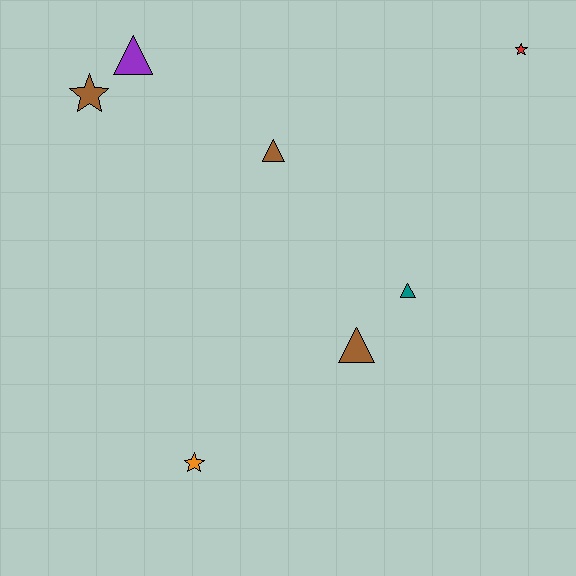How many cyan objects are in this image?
There are no cyan objects.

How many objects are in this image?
There are 7 objects.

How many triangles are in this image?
There are 4 triangles.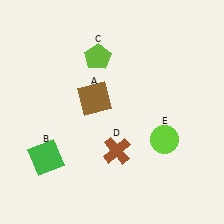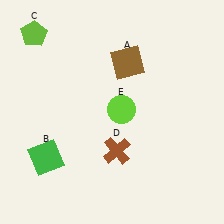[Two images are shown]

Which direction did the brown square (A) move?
The brown square (A) moved up.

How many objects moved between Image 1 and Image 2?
3 objects moved between the two images.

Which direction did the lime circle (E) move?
The lime circle (E) moved left.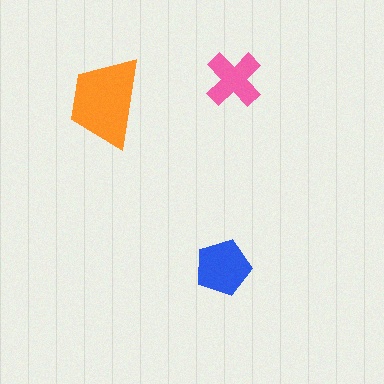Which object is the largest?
The orange trapezoid.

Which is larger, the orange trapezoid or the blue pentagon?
The orange trapezoid.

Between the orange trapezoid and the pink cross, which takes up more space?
The orange trapezoid.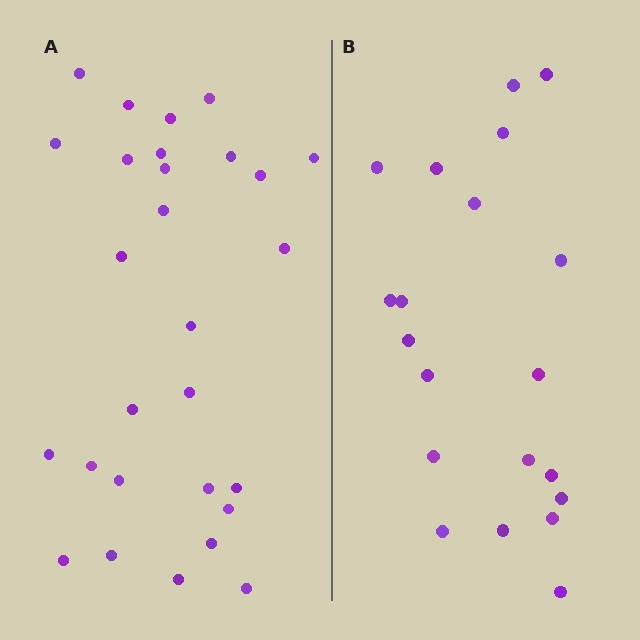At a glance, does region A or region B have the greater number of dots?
Region A (the left region) has more dots.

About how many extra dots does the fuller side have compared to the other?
Region A has roughly 8 or so more dots than region B.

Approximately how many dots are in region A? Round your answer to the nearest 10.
About 30 dots. (The exact count is 28, which rounds to 30.)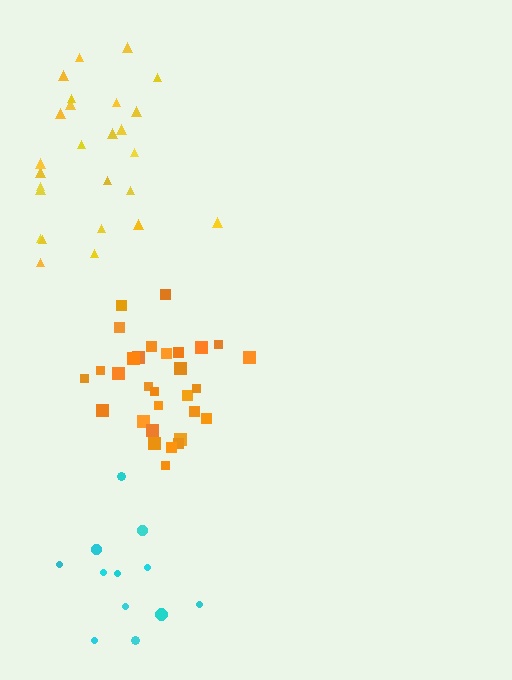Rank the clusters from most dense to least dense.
orange, yellow, cyan.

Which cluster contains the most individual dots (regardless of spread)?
Orange (30).